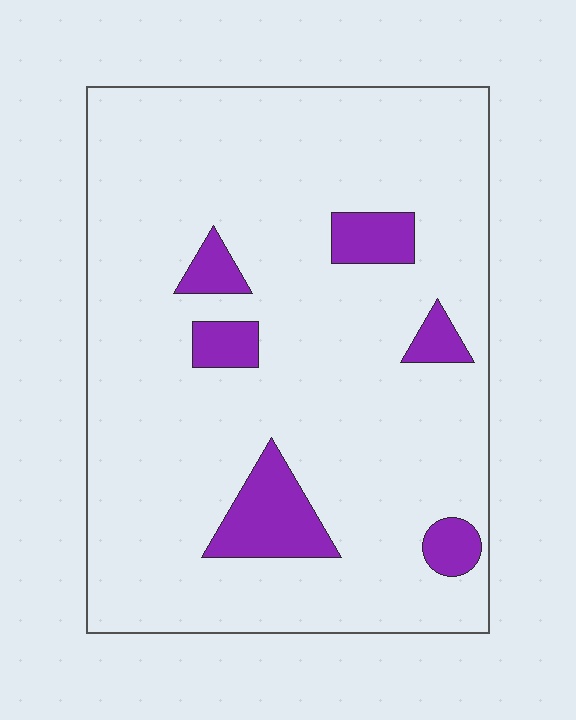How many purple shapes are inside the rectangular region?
6.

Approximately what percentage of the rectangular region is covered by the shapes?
Approximately 10%.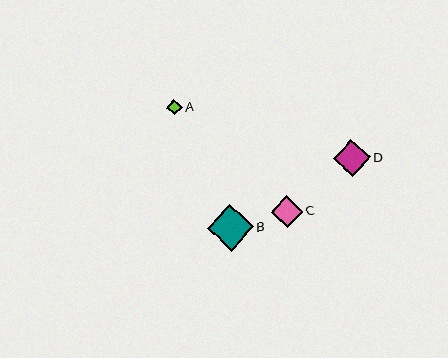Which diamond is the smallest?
Diamond A is the smallest with a size of approximately 15 pixels.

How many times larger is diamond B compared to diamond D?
Diamond B is approximately 1.3 times the size of diamond D.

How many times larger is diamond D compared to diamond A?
Diamond D is approximately 2.4 times the size of diamond A.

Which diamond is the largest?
Diamond B is the largest with a size of approximately 46 pixels.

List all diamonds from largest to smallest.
From largest to smallest: B, D, C, A.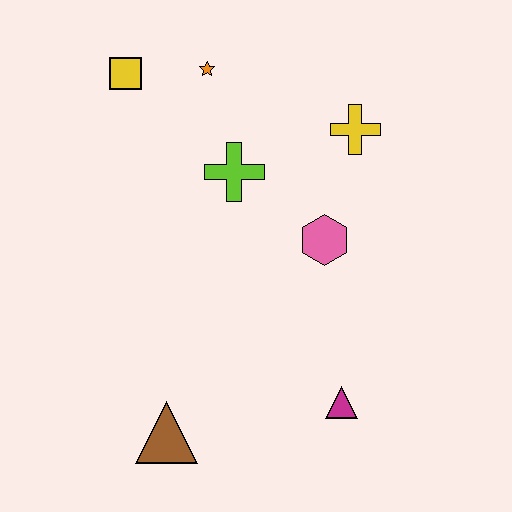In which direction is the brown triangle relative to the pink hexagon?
The brown triangle is below the pink hexagon.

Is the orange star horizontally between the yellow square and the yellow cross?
Yes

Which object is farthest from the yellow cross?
The brown triangle is farthest from the yellow cross.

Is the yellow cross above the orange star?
No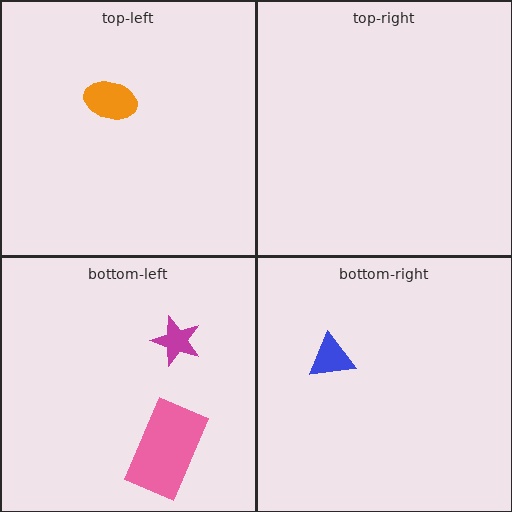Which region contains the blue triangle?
The bottom-right region.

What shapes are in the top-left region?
The orange ellipse.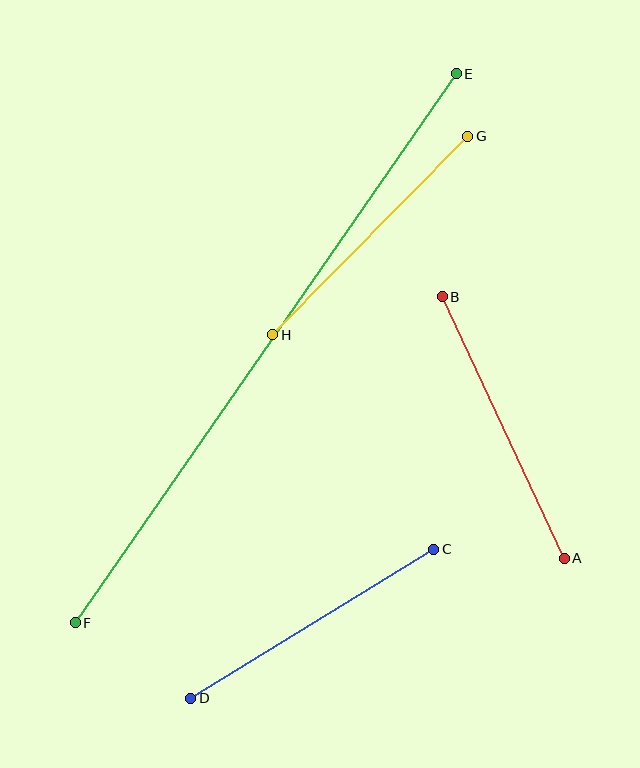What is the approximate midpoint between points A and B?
The midpoint is at approximately (503, 428) pixels.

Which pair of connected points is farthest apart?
Points E and F are farthest apart.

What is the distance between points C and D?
The distance is approximately 285 pixels.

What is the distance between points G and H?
The distance is approximately 278 pixels.